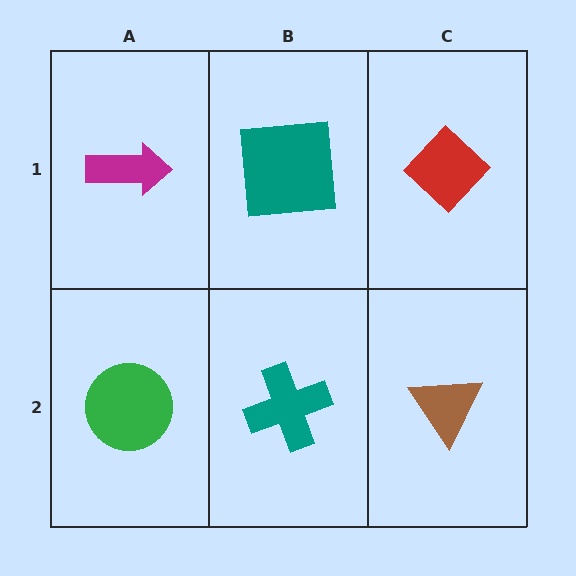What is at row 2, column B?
A teal cross.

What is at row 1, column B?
A teal square.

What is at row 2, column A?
A green circle.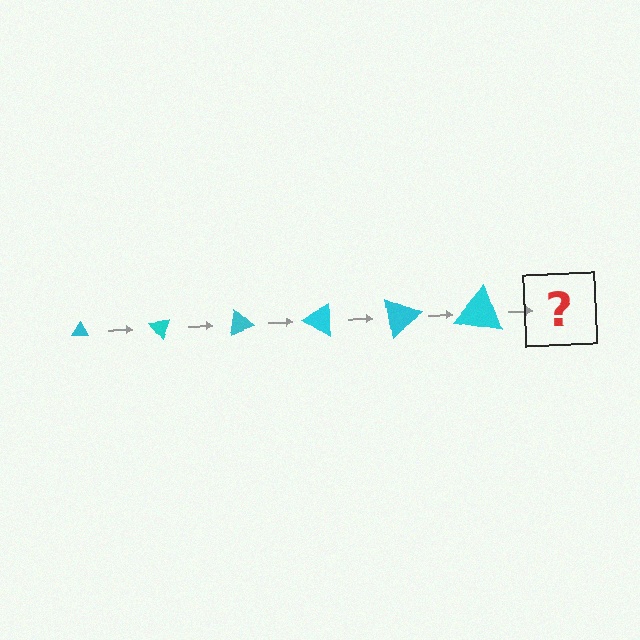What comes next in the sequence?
The next element should be a triangle, larger than the previous one and rotated 300 degrees from the start.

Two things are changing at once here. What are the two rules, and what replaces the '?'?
The two rules are that the triangle grows larger each step and it rotates 50 degrees each step. The '?' should be a triangle, larger than the previous one and rotated 300 degrees from the start.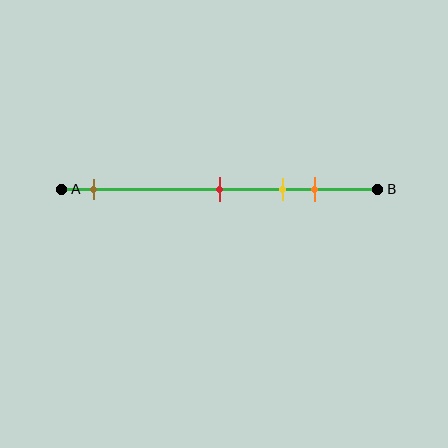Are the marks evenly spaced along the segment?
No, the marks are not evenly spaced.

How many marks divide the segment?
There are 4 marks dividing the segment.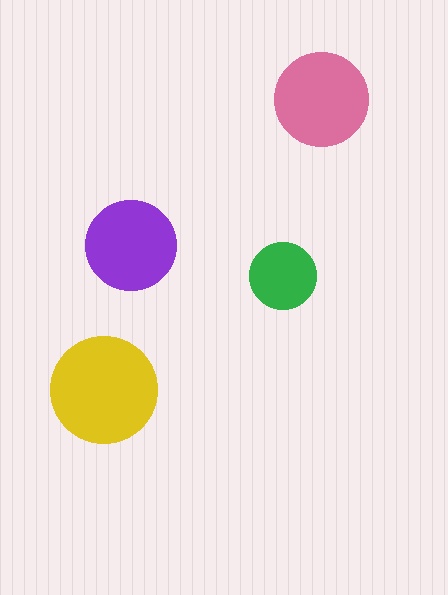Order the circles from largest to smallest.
the yellow one, the pink one, the purple one, the green one.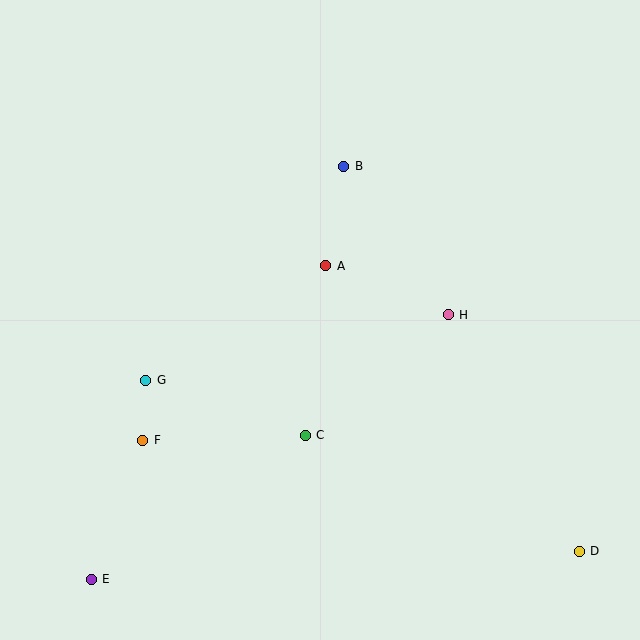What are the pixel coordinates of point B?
Point B is at (344, 166).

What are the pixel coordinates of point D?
Point D is at (579, 551).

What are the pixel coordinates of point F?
Point F is at (143, 440).